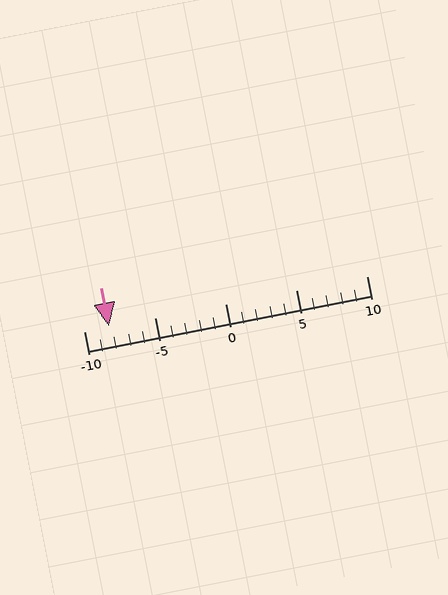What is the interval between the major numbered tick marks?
The major tick marks are spaced 5 units apart.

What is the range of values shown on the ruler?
The ruler shows values from -10 to 10.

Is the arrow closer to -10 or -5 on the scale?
The arrow is closer to -10.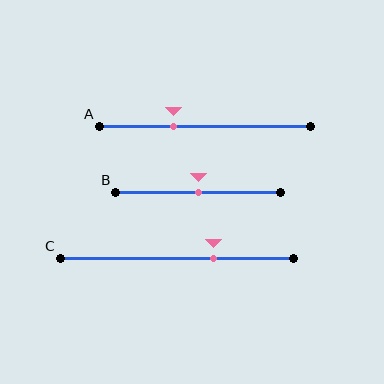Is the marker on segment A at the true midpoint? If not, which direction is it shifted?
No, the marker on segment A is shifted to the left by about 15% of the segment length.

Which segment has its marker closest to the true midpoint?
Segment B has its marker closest to the true midpoint.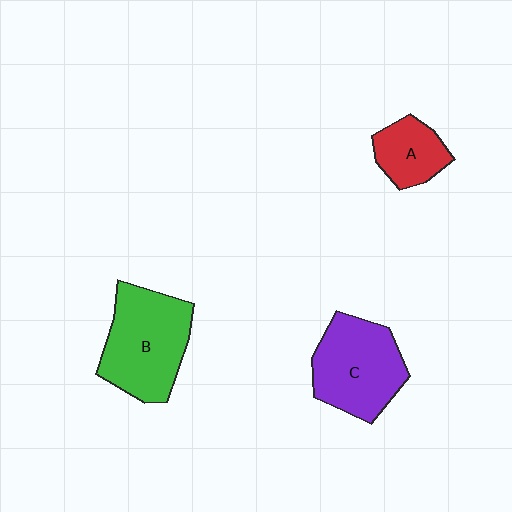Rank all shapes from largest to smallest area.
From largest to smallest: B (green), C (purple), A (red).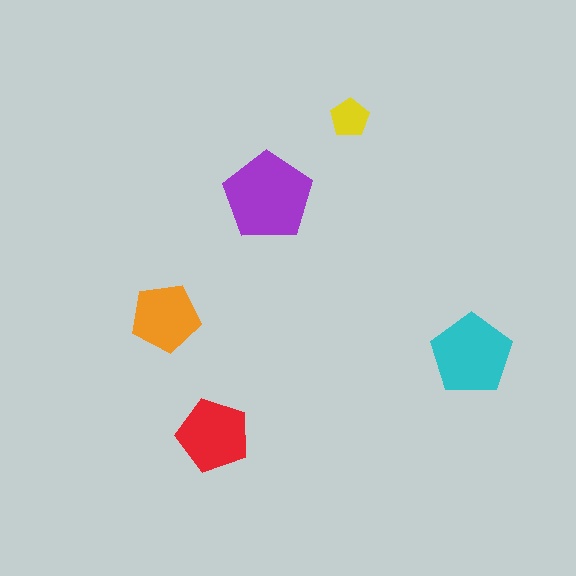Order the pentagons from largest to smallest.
the purple one, the cyan one, the red one, the orange one, the yellow one.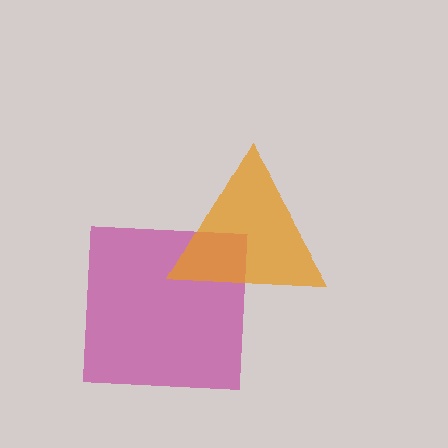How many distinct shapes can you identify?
There are 2 distinct shapes: a magenta square, an orange triangle.